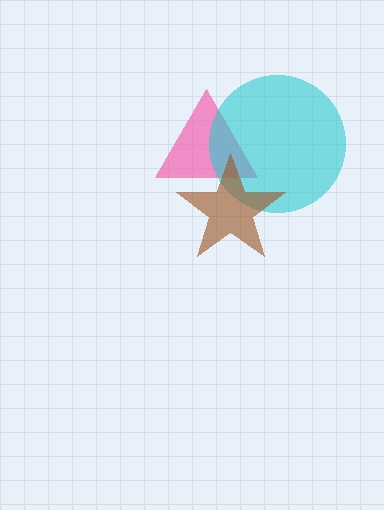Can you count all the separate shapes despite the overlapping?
Yes, there are 3 separate shapes.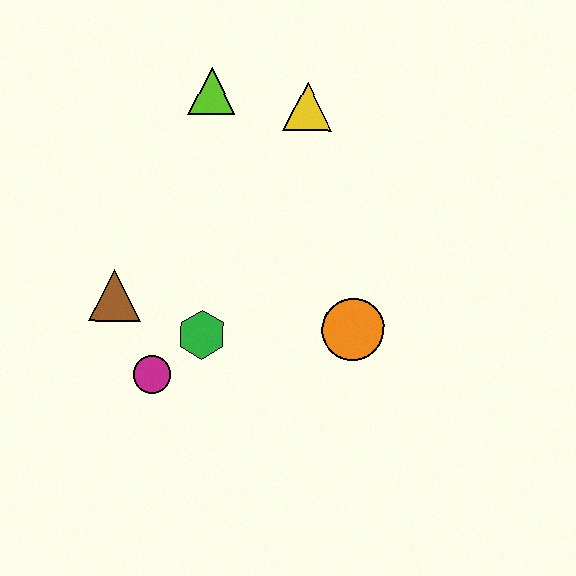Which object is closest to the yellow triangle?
The lime triangle is closest to the yellow triangle.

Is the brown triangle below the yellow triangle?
Yes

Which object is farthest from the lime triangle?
The magenta circle is farthest from the lime triangle.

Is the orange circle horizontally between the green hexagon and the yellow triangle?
No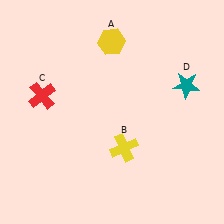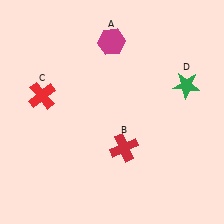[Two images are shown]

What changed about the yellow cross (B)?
In Image 1, B is yellow. In Image 2, it changed to red.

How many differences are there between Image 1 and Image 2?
There are 3 differences between the two images.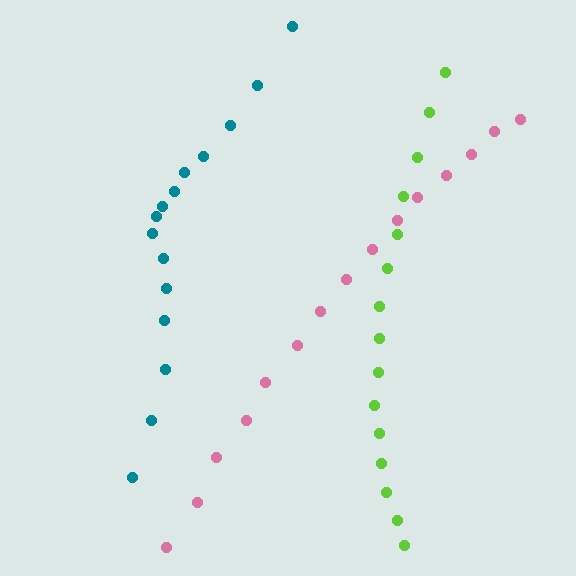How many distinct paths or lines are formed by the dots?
There are 3 distinct paths.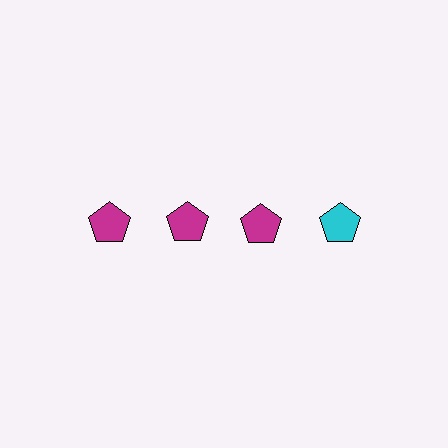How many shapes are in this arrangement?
There are 4 shapes arranged in a grid pattern.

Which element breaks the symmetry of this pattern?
The cyan pentagon in the top row, second from right column breaks the symmetry. All other shapes are magenta pentagons.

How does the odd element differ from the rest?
It has a different color: cyan instead of magenta.